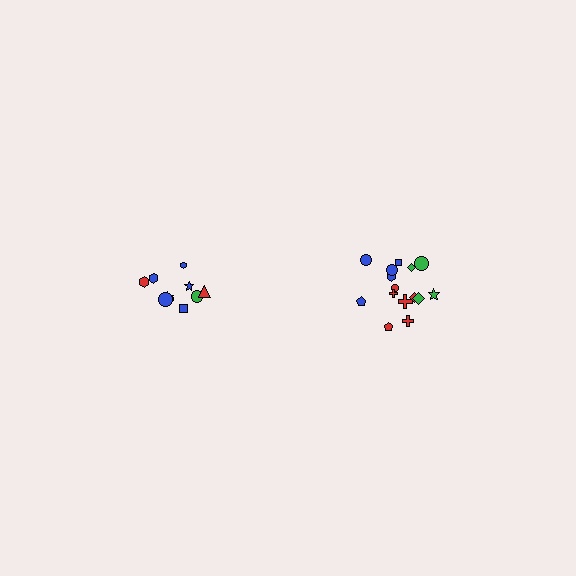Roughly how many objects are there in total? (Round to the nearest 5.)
Roughly 25 objects in total.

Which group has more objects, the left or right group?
The right group.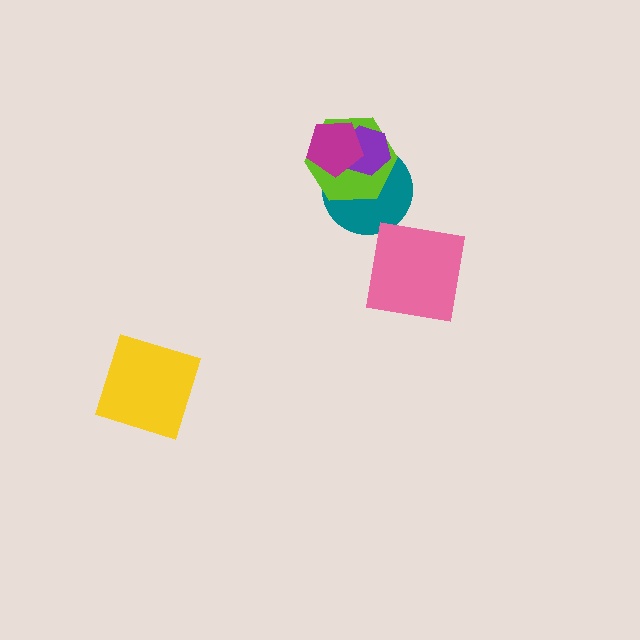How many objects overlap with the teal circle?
3 objects overlap with the teal circle.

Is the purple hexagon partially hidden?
Yes, it is partially covered by another shape.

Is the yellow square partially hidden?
No, no other shape covers it.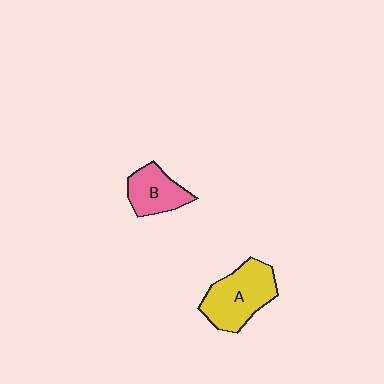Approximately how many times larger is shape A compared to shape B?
Approximately 1.6 times.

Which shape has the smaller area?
Shape B (pink).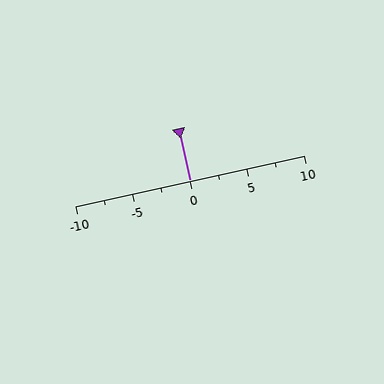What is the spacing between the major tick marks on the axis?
The major ticks are spaced 5 apart.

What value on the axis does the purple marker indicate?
The marker indicates approximately 0.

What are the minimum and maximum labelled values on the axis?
The axis runs from -10 to 10.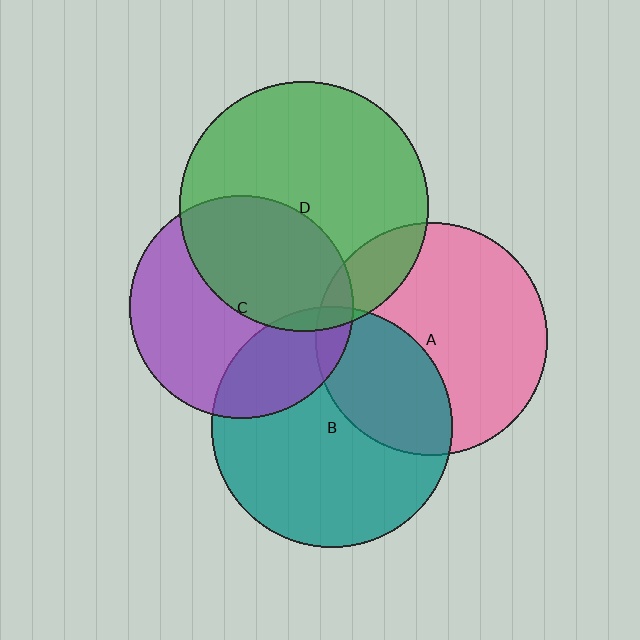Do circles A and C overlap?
Yes.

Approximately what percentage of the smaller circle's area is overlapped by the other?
Approximately 5%.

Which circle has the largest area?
Circle D (green).